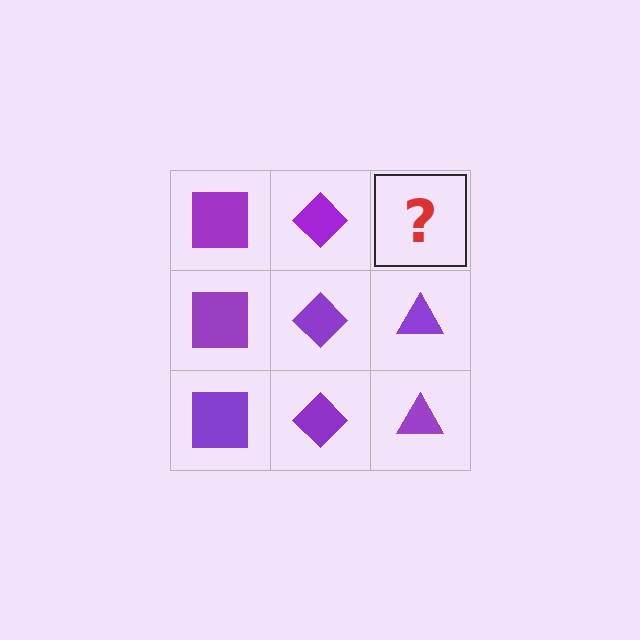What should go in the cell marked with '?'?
The missing cell should contain a purple triangle.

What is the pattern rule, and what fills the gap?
The rule is that each column has a consistent shape. The gap should be filled with a purple triangle.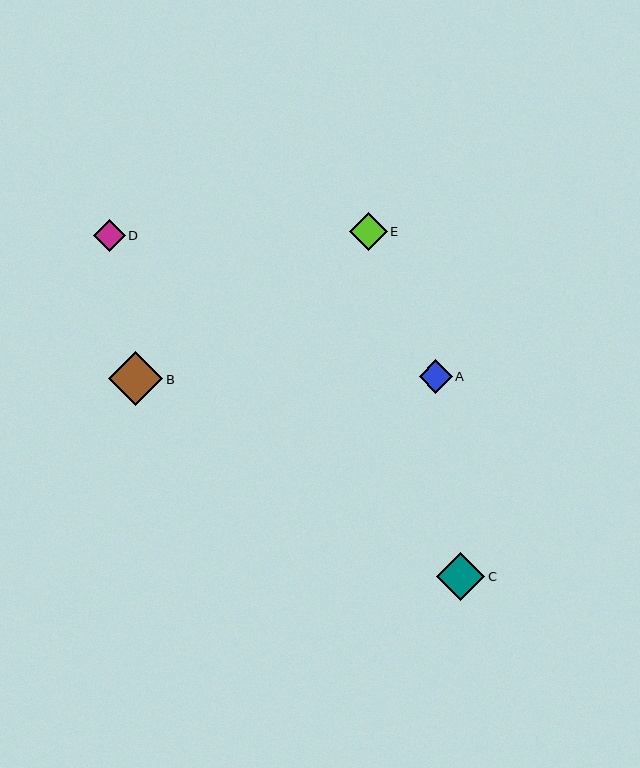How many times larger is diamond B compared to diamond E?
Diamond B is approximately 1.4 times the size of diamond E.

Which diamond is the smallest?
Diamond D is the smallest with a size of approximately 32 pixels.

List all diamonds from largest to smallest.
From largest to smallest: B, C, E, A, D.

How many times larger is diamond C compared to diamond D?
Diamond C is approximately 1.5 times the size of diamond D.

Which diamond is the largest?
Diamond B is the largest with a size of approximately 54 pixels.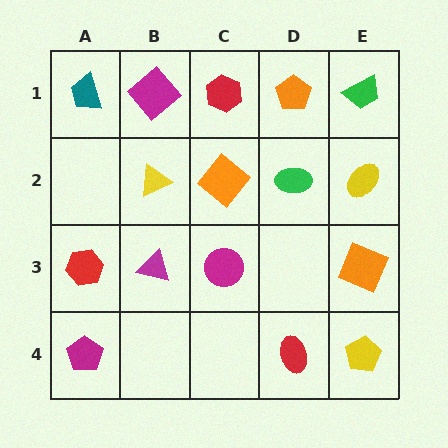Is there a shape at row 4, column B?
No, that cell is empty.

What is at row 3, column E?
An orange square.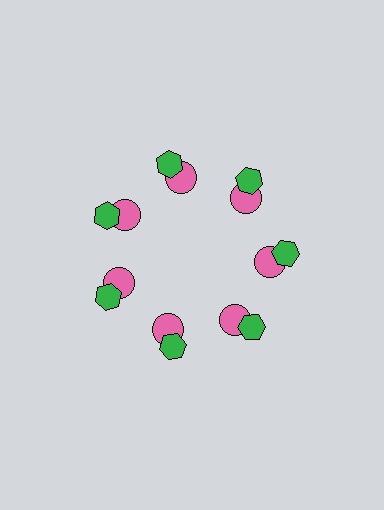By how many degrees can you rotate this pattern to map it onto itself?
The pattern maps onto itself every 51 degrees of rotation.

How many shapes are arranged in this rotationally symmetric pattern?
There are 14 shapes, arranged in 7 groups of 2.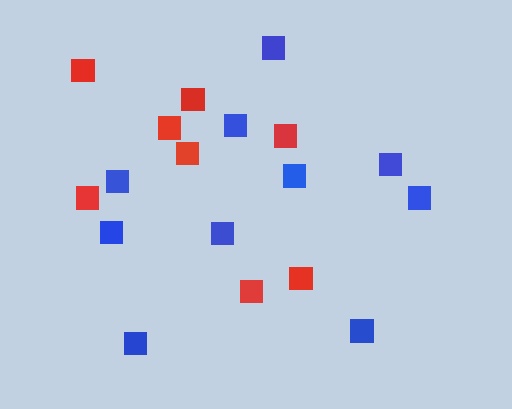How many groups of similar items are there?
There are 2 groups: one group of red squares (8) and one group of blue squares (10).